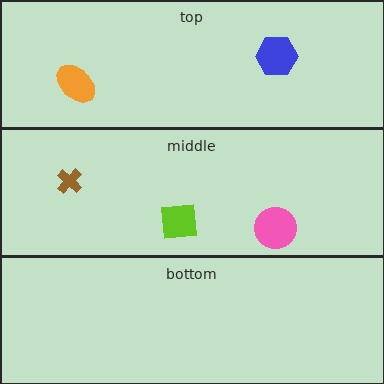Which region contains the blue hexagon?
The top region.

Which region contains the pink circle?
The middle region.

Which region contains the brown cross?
The middle region.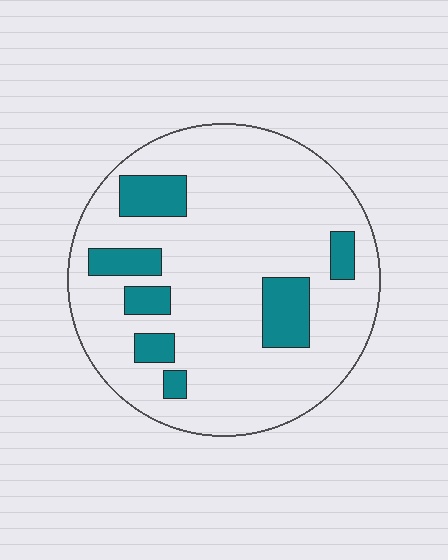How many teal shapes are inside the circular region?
7.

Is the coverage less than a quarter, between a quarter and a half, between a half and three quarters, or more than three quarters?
Less than a quarter.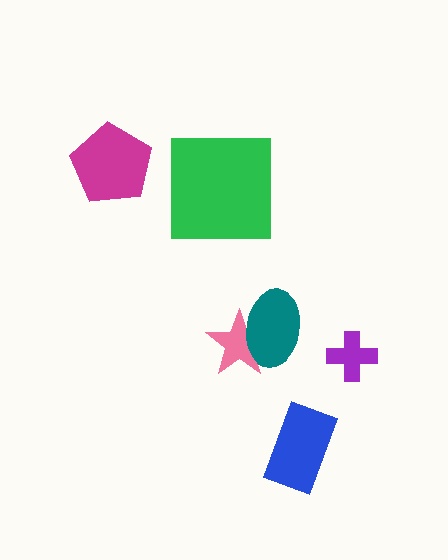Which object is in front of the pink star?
The teal ellipse is in front of the pink star.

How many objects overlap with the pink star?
1 object overlaps with the pink star.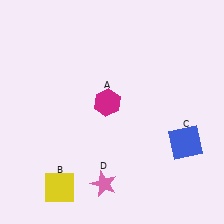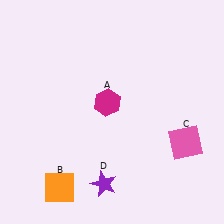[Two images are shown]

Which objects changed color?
B changed from yellow to orange. C changed from blue to pink. D changed from pink to purple.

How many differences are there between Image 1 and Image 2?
There are 3 differences between the two images.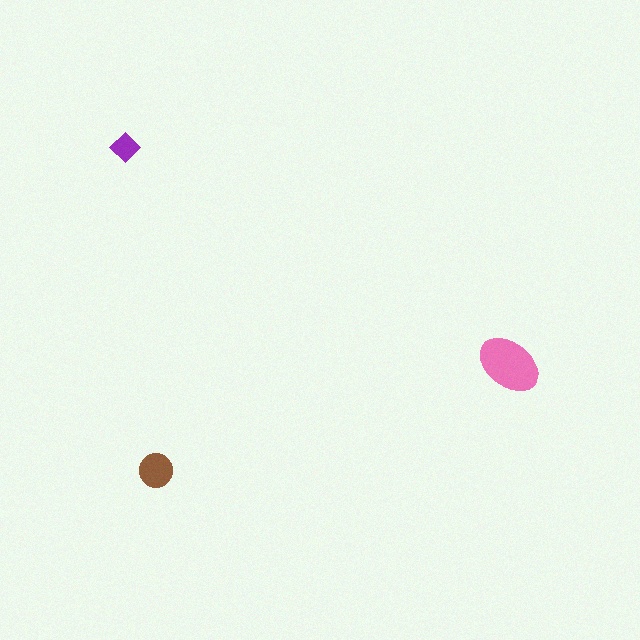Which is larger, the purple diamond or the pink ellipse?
The pink ellipse.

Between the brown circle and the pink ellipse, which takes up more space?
The pink ellipse.